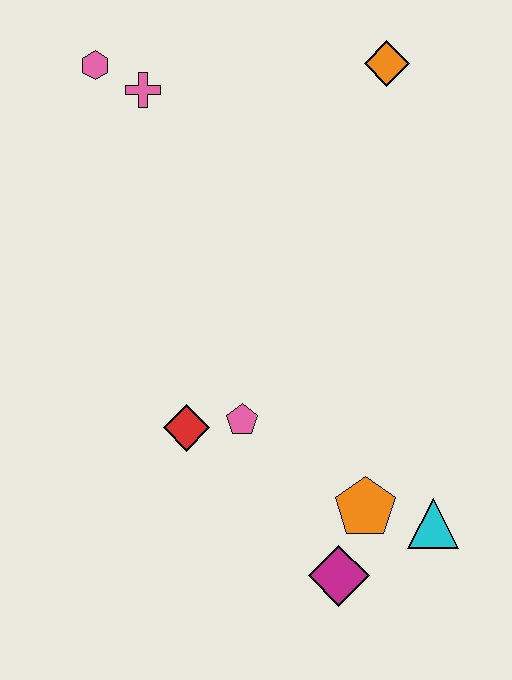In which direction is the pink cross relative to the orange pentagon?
The pink cross is above the orange pentagon.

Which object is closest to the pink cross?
The pink hexagon is closest to the pink cross.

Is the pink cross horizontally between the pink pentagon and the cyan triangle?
No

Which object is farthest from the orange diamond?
The magenta diamond is farthest from the orange diamond.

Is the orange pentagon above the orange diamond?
No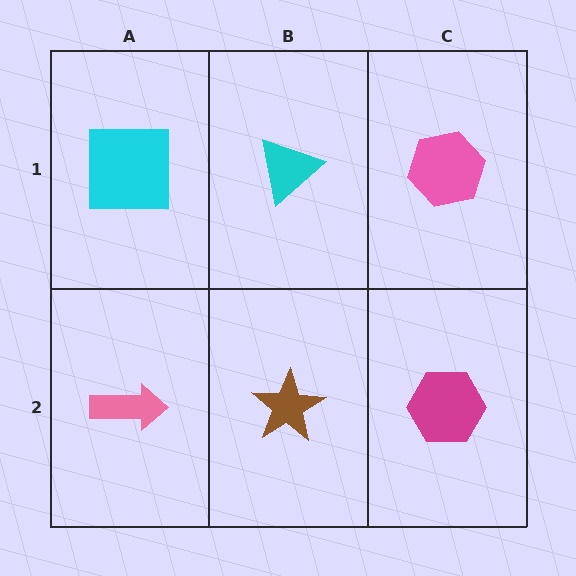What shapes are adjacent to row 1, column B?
A brown star (row 2, column B), a cyan square (row 1, column A), a pink hexagon (row 1, column C).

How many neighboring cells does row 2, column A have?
2.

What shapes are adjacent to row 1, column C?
A magenta hexagon (row 2, column C), a cyan triangle (row 1, column B).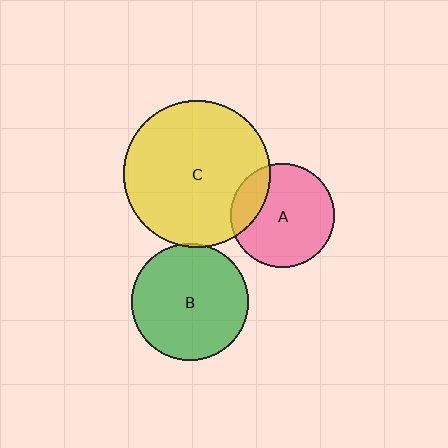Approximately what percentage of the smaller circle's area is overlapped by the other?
Approximately 5%.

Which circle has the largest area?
Circle C (yellow).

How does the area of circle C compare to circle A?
Approximately 2.0 times.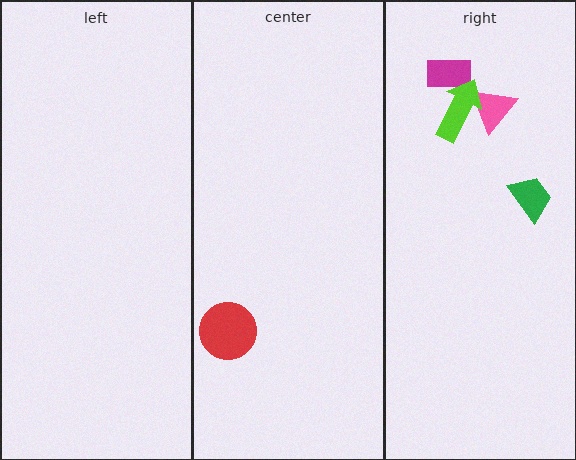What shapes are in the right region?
The magenta rectangle, the pink triangle, the green trapezoid, the lime arrow.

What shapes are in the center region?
The red circle.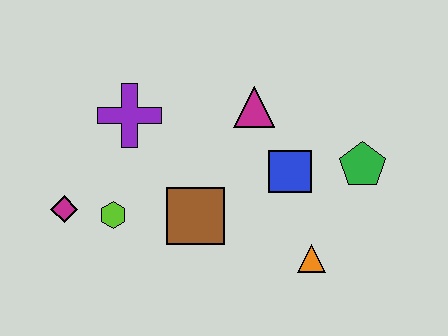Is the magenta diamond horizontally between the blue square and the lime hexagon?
No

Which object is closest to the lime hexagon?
The magenta diamond is closest to the lime hexagon.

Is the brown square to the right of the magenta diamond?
Yes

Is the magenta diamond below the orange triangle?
No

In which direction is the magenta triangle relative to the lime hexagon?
The magenta triangle is to the right of the lime hexagon.